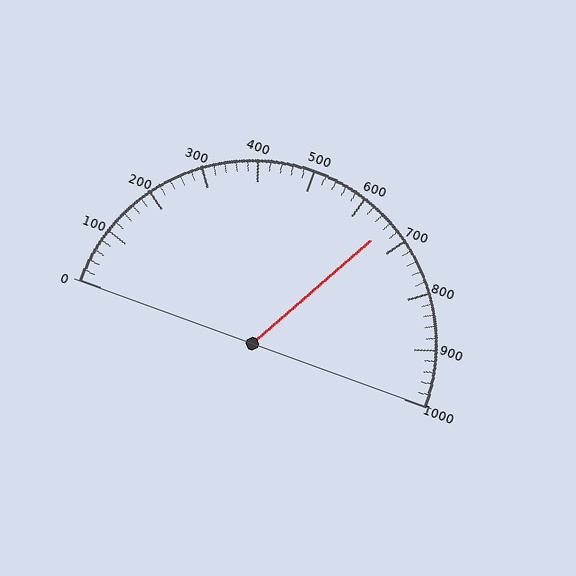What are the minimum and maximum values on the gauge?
The gauge ranges from 0 to 1000.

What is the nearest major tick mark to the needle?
The nearest major tick mark is 700.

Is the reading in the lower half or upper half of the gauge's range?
The reading is in the upper half of the range (0 to 1000).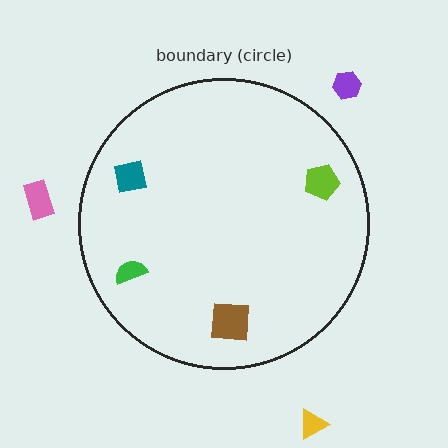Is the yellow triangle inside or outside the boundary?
Outside.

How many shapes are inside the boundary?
4 inside, 3 outside.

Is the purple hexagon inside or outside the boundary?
Outside.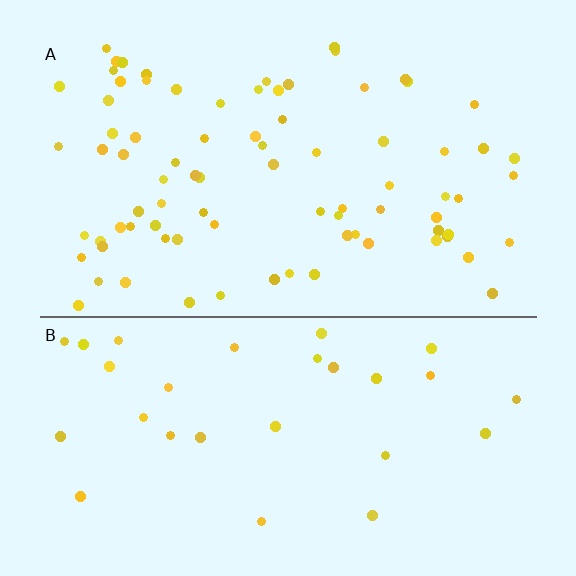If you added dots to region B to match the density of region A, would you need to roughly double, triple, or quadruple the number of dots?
Approximately triple.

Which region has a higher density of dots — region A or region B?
A (the top).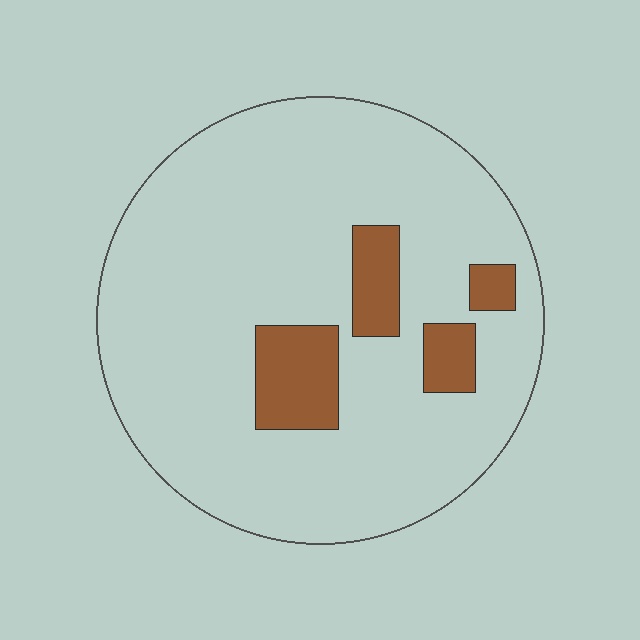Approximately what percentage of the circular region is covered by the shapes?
Approximately 15%.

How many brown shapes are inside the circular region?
4.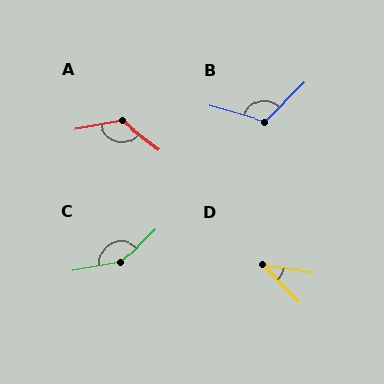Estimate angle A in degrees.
Approximately 132 degrees.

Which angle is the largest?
C, at approximately 144 degrees.